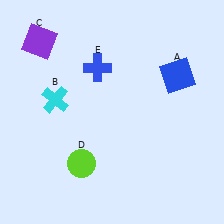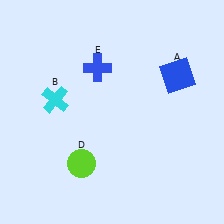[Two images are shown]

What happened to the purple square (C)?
The purple square (C) was removed in Image 2. It was in the top-left area of Image 1.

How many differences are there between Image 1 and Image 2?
There is 1 difference between the two images.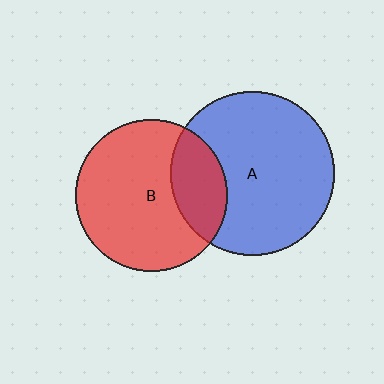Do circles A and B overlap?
Yes.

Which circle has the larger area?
Circle A (blue).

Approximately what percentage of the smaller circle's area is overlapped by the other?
Approximately 25%.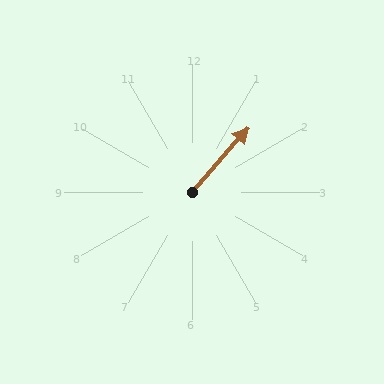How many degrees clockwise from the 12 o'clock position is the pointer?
Approximately 41 degrees.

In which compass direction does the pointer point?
Northeast.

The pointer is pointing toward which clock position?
Roughly 1 o'clock.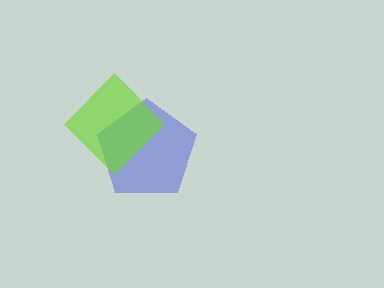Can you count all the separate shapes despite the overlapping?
Yes, there are 2 separate shapes.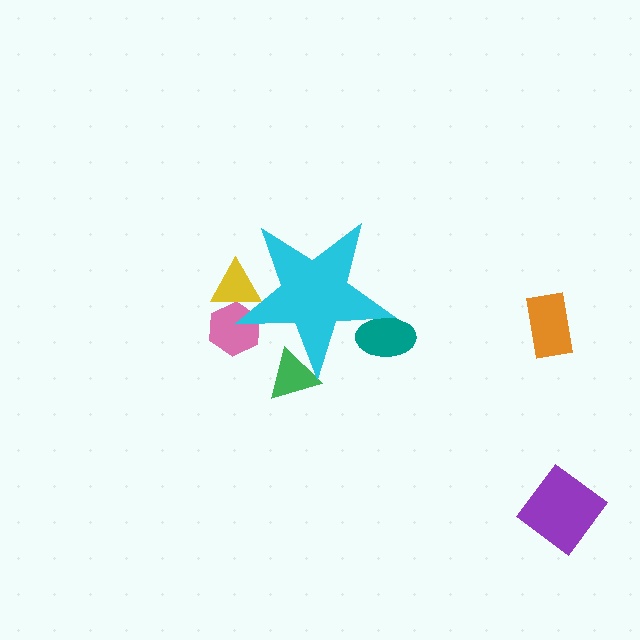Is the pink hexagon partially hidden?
Yes, the pink hexagon is partially hidden behind the cyan star.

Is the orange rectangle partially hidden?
No, the orange rectangle is fully visible.